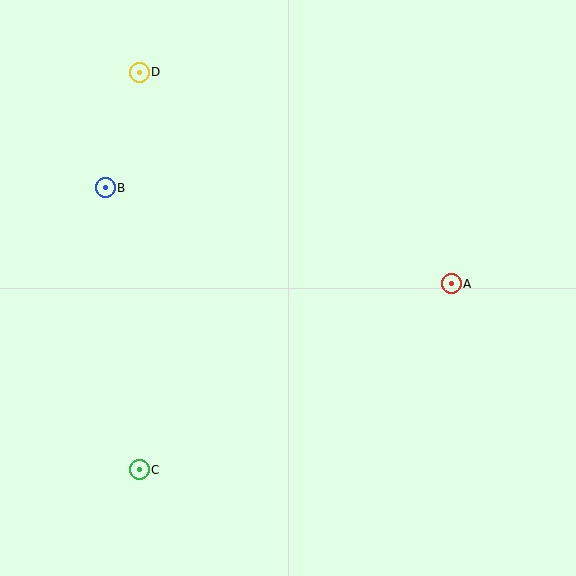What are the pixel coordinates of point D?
Point D is at (139, 72).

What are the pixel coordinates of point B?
Point B is at (105, 188).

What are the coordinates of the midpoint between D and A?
The midpoint between D and A is at (295, 178).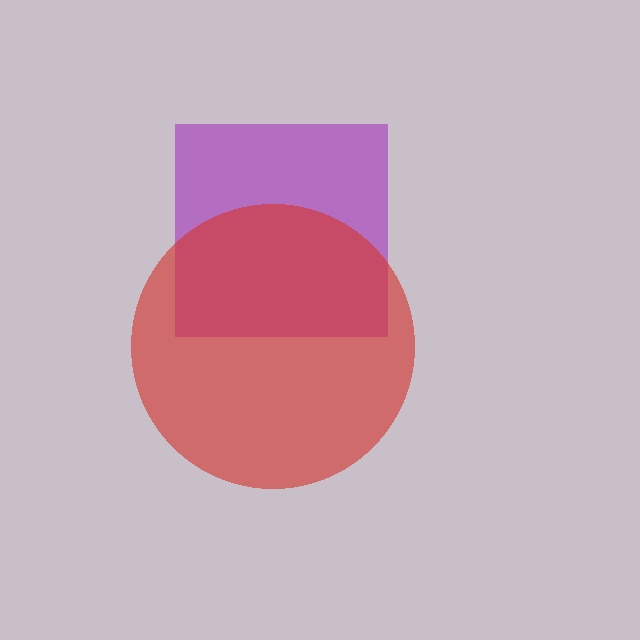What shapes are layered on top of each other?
The layered shapes are: a purple square, a red circle.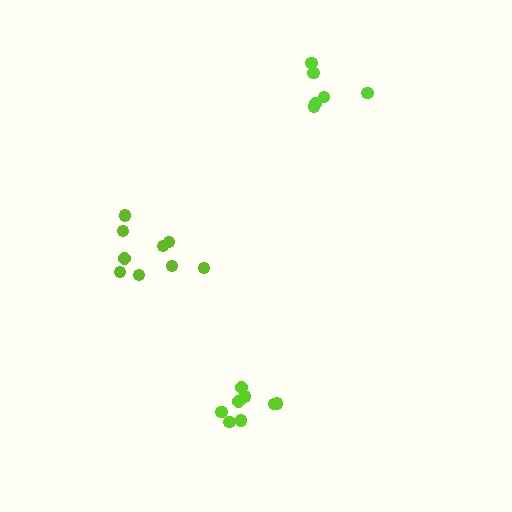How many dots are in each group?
Group 1: 8 dots, Group 2: 6 dots, Group 3: 9 dots (23 total).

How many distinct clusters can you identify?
There are 3 distinct clusters.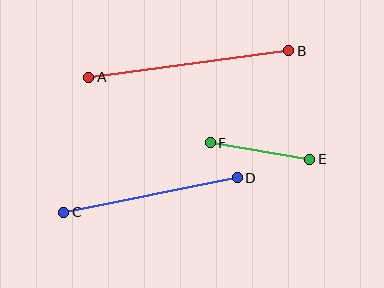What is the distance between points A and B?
The distance is approximately 202 pixels.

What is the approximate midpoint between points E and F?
The midpoint is at approximately (260, 151) pixels.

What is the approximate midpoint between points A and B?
The midpoint is at approximately (189, 64) pixels.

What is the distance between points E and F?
The distance is approximately 101 pixels.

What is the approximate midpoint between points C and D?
The midpoint is at approximately (150, 195) pixels.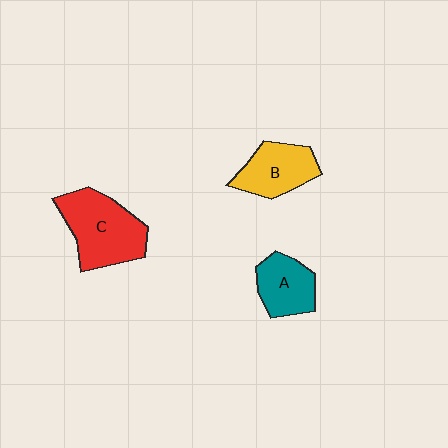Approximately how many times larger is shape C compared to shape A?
Approximately 1.6 times.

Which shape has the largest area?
Shape C (red).